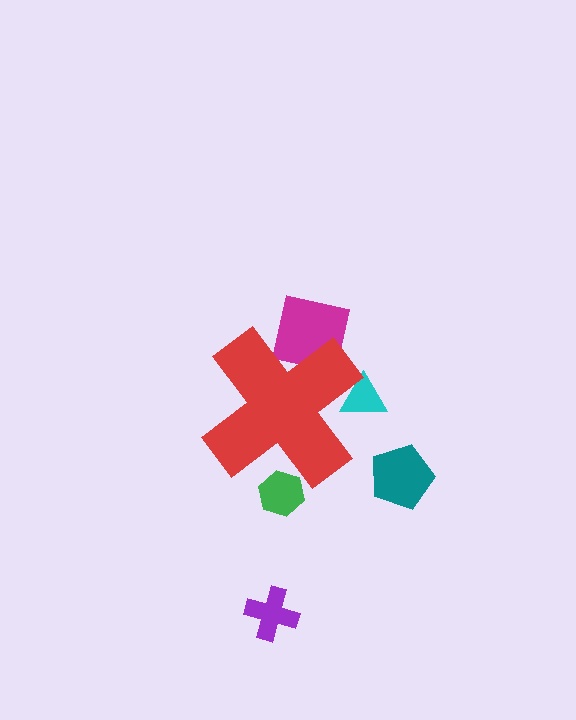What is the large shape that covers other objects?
A red cross.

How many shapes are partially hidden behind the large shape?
3 shapes are partially hidden.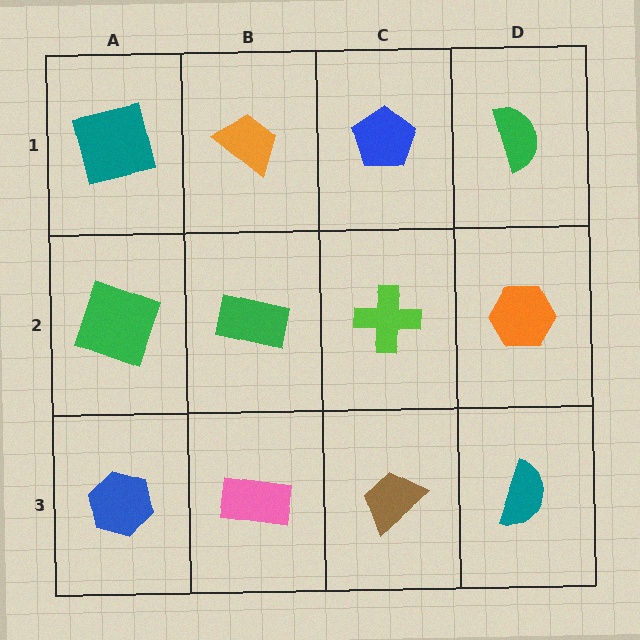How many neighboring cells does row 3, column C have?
3.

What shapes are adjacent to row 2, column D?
A green semicircle (row 1, column D), a teal semicircle (row 3, column D), a lime cross (row 2, column C).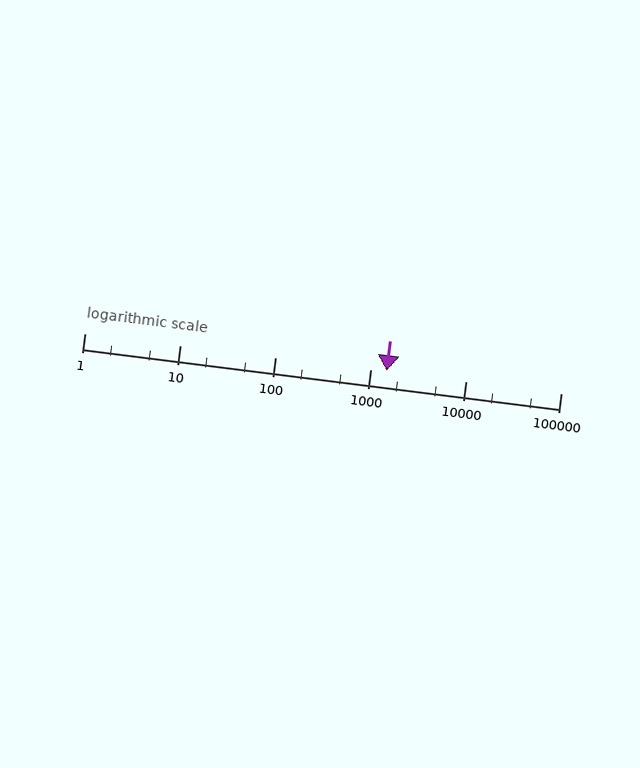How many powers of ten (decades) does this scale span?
The scale spans 5 decades, from 1 to 100000.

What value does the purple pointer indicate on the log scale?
The pointer indicates approximately 1500.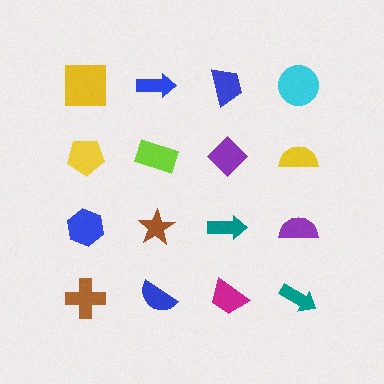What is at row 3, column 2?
A brown star.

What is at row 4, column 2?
A blue semicircle.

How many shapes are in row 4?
4 shapes.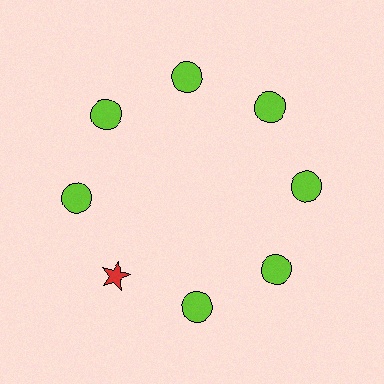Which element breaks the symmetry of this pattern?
The red star at roughly the 8 o'clock position breaks the symmetry. All other shapes are lime circles.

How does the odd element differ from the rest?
It differs in both color (red instead of lime) and shape (star instead of circle).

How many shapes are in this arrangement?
There are 8 shapes arranged in a ring pattern.